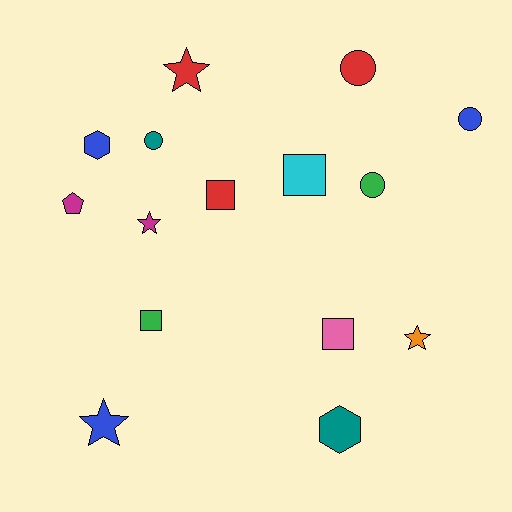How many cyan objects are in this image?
There is 1 cyan object.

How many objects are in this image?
There are 15 objects.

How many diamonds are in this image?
There are no diamonds.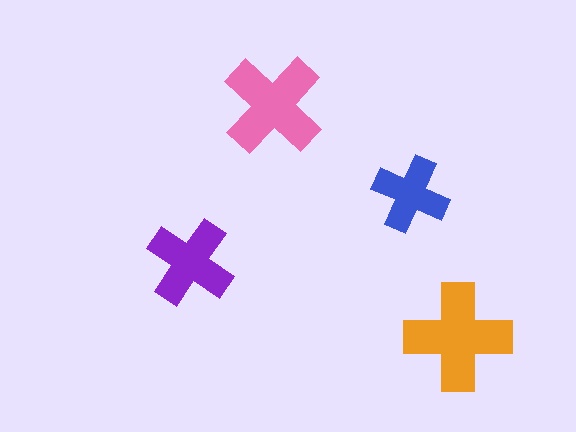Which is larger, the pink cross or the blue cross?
The pink one.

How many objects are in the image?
There are 4 objects in the image.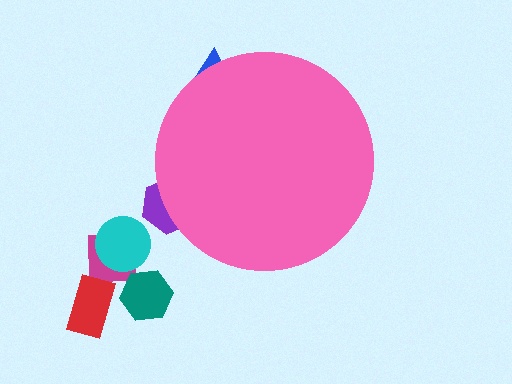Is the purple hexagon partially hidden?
Yes, the purple hexagon is partially hidden behind the pink circle.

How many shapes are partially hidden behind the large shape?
2 shapes are partially hidden.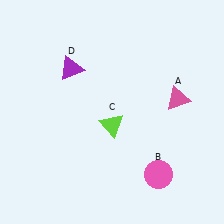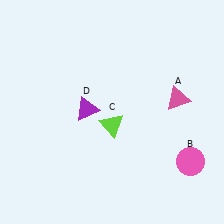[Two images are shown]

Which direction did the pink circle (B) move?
The pink circle (B) moved right.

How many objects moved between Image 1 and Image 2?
2 objects moved between the two images.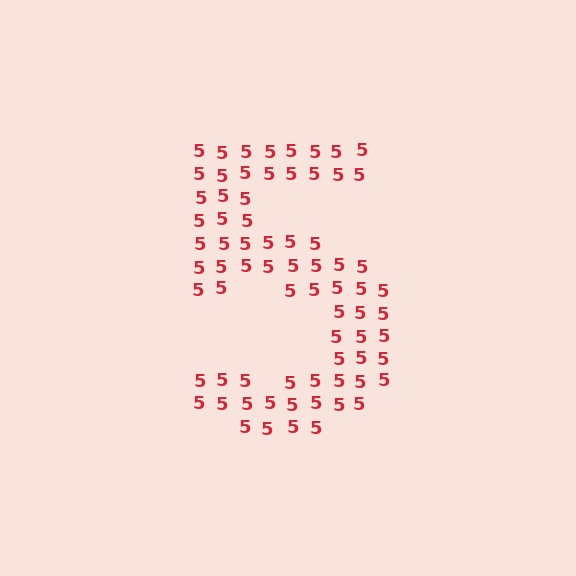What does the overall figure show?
The overall figure shows the digit 5.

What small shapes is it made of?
It is made of small digit 5's.